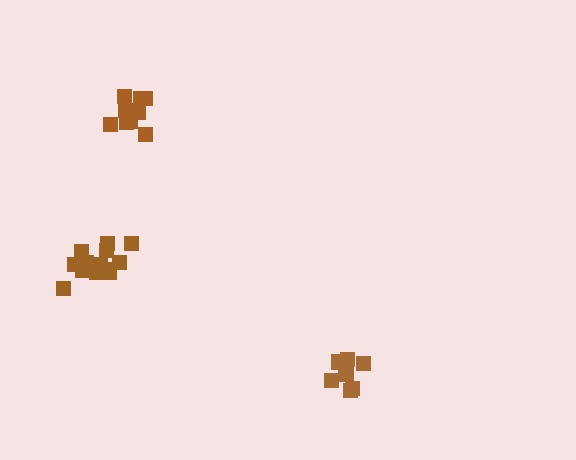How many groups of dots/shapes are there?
There are 3 groups.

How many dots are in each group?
Group 1: 13 dots, Group 2: 10 dots, Group 3: 9 dots (32 total).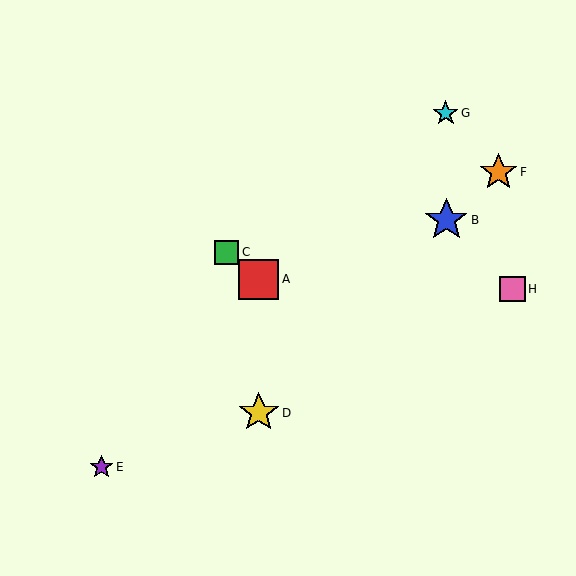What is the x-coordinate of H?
Object H is at x≈513.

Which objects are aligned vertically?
Objects A, D are aligned vertically.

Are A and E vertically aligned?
No, A is at x≈259 and E is at x≈101.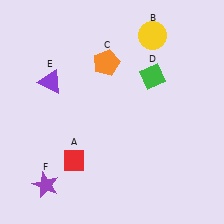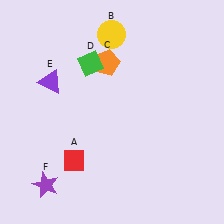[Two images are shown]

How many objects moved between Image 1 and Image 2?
2 objects moved between the two images.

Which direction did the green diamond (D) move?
The green diamond (D) moved left.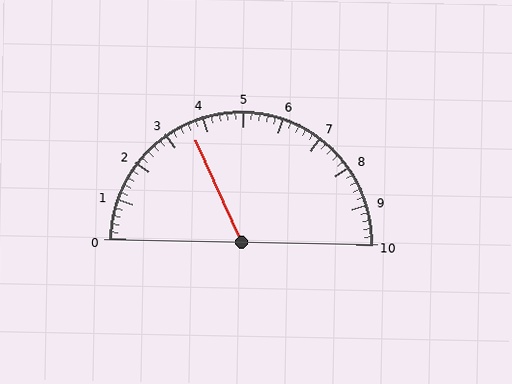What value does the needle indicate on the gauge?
The needle indicates approximately 3.6.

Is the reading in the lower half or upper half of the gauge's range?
The reading is in the lower half of the range (0 to 10).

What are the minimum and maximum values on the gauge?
The gauge ranges from 0 to 10.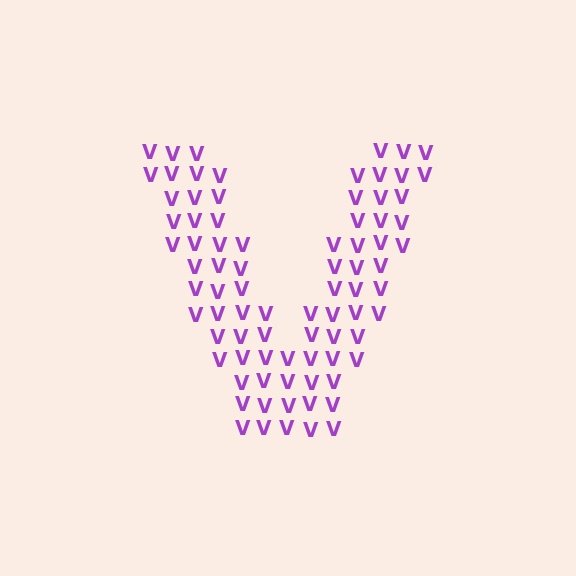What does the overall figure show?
The overall figure shows the letter V.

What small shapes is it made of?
It is made of small letter V's.